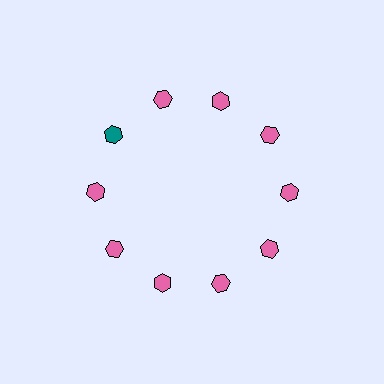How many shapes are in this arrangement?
There are 10 shapes arranged in a ring pattern.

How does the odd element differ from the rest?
It has a different color: teal instead of pink.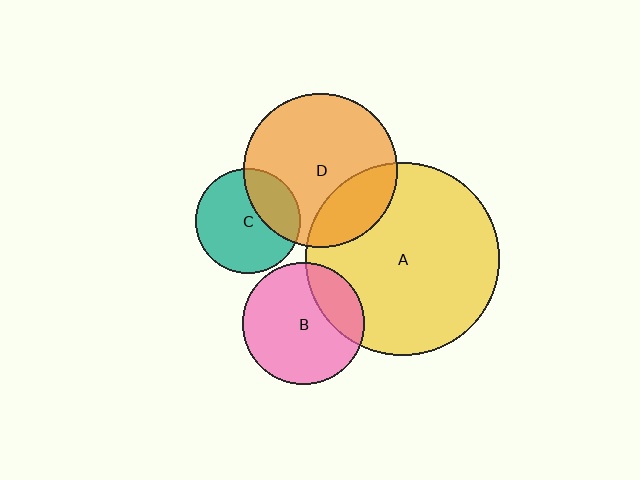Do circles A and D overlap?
Yes.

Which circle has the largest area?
Circle A (yellow).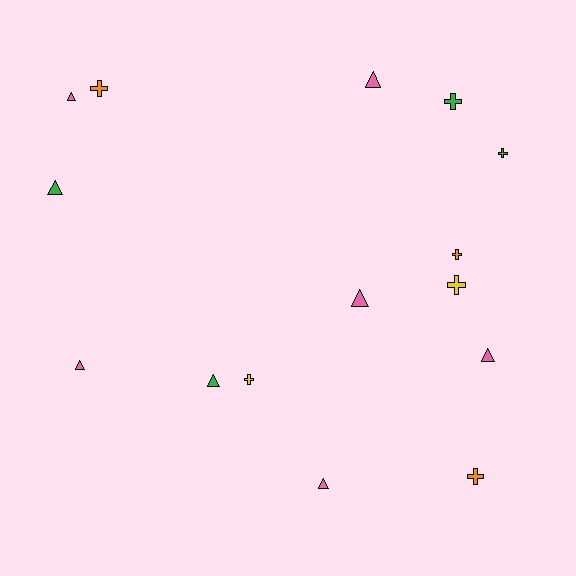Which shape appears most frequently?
Triangle, with 8 objects.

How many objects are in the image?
There are 15 objects.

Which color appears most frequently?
Pink, with 6 objects.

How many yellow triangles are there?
There are no yellow triangles.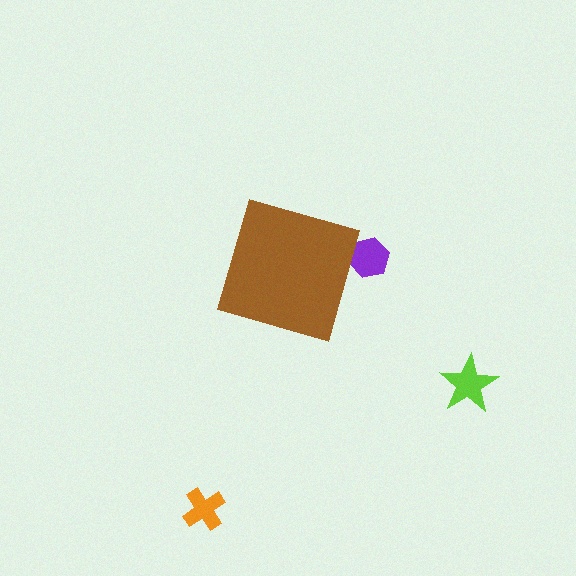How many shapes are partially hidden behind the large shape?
1 shape is partially hidden.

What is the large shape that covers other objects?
A brown diamond.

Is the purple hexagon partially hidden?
Yes, the purple hexagon is partially hidden behind the brown diamond.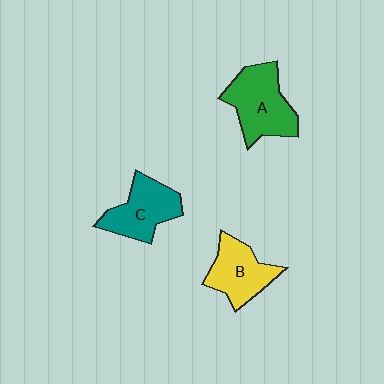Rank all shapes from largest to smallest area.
From largest to smallest: A (green), C (teal), B (yellow).